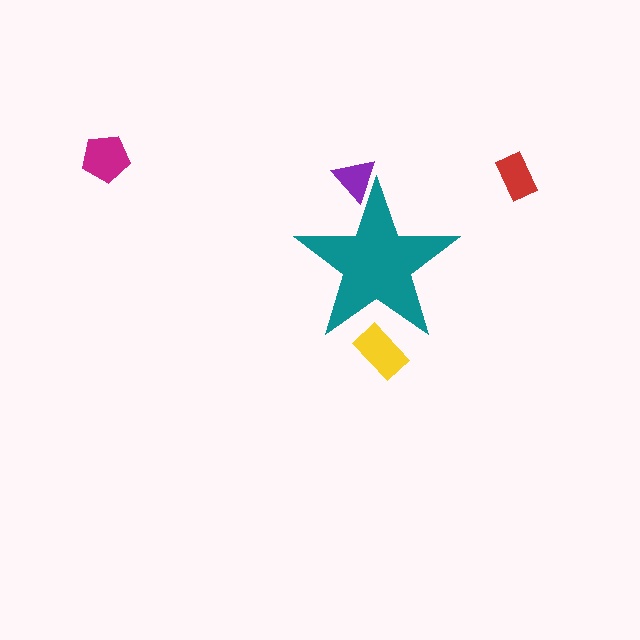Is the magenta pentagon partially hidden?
No, the magenta pentagon is fully visible.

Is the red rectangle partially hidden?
No, the red rectangle is fully visible.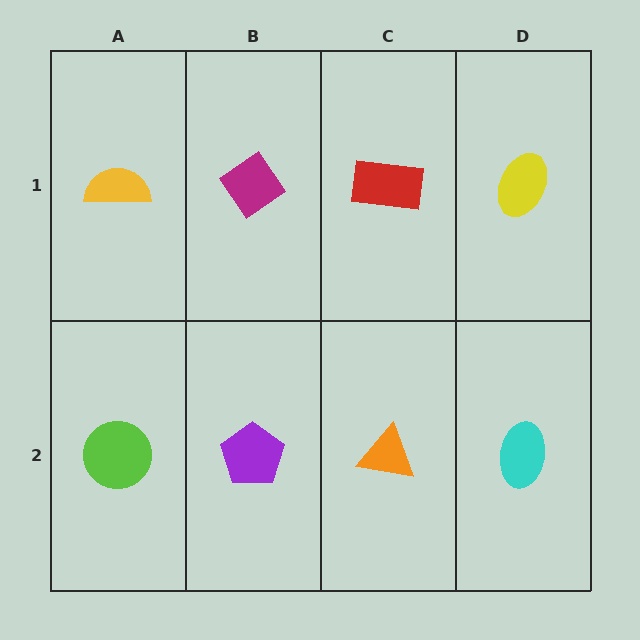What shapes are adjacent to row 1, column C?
An orange triangle (row 2, column C), a magenta diamond (row 1, column B), a yellow ellipse (row 1, column D).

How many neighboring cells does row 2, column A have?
2.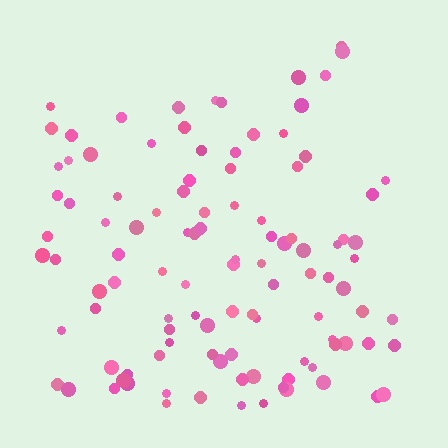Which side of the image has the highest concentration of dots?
The bottom.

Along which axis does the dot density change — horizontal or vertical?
Vertical.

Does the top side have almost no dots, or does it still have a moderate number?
Still a moderate number, just noticeably fewer than the bottom.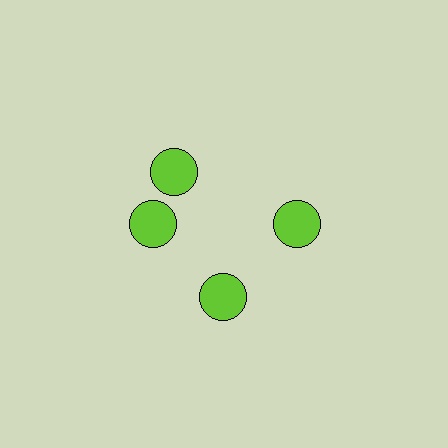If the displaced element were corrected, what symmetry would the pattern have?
It would have 4-fold rotational symmetry — the pattern would map onto itself every 90 degrees.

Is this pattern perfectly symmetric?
No. The 4 lime circles are arranged in a ring, but one element near the 12 o'clock position is rotated out of alignment along the ring, breaking the 4-fold rotational symmetry.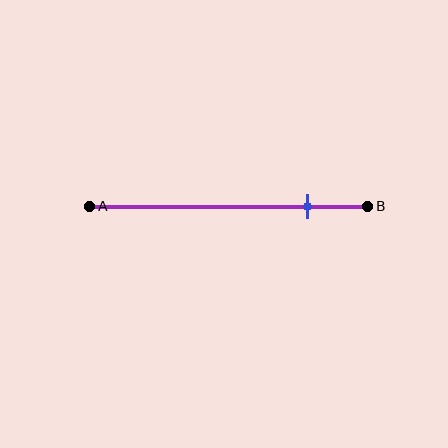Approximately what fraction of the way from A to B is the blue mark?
The blue mark is approximately 80% of the way from A to B.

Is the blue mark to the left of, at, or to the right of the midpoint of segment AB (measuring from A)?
The blue mark is to the right of the midpoint of segment AB.